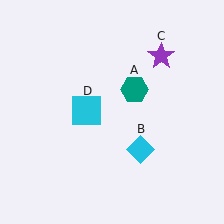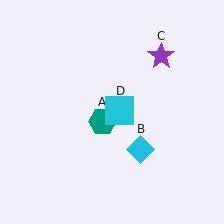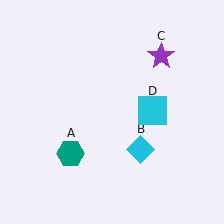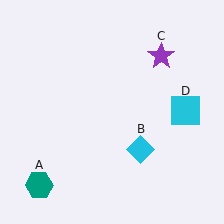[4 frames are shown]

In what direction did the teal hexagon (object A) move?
The teal hexagon (object A) moved down and to the left.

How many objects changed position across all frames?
2 objects changed position: teal hexagon (object A), cyan square (object D).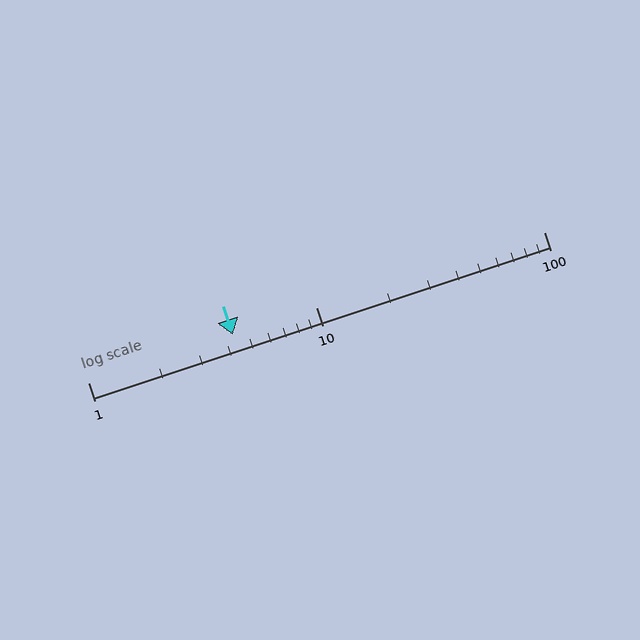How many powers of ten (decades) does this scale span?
The scale spans 2 decades, from 1 to 100.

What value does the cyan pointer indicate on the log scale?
The pointer indicates approximately 4.3.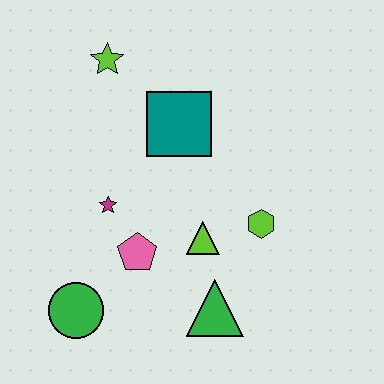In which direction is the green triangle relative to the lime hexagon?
The green triangle is below the lime hexagon.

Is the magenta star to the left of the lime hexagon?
Yes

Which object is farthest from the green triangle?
The lime star is farthest from the green triangle.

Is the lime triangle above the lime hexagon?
No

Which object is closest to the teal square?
The lime star is closest to the teal square.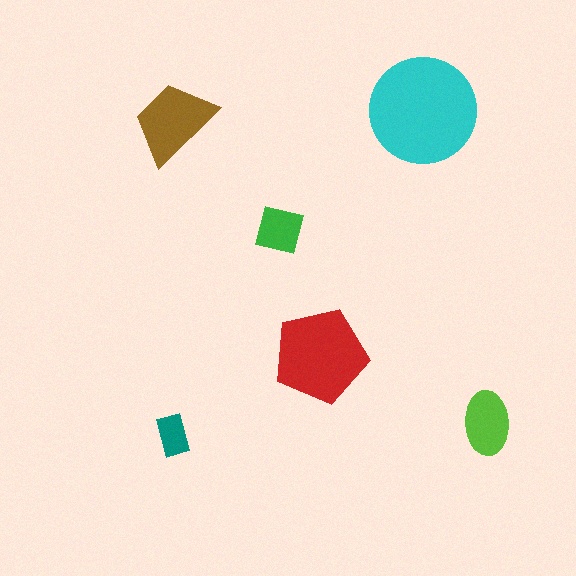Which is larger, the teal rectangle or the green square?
The green square.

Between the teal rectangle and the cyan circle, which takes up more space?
The cyan circle.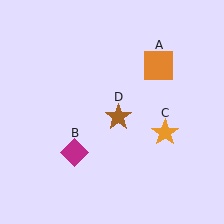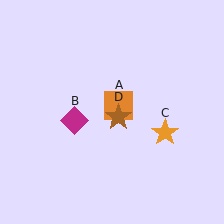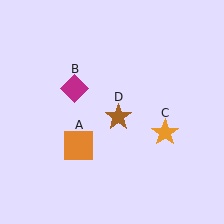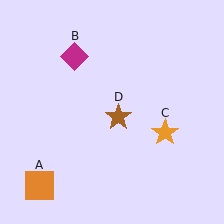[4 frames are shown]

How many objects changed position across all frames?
2 objects changed position: orange square (object A), magenta diamond (object B).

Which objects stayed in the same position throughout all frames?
Orange star (object C) and brown star (object D) remained stationary.